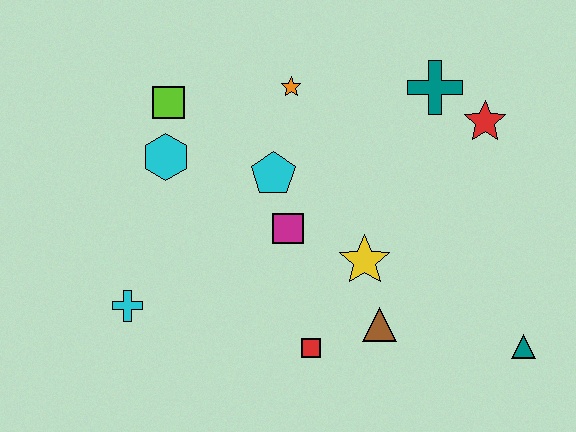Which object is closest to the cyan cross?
The cyan hexagon is closest to the cyan cross.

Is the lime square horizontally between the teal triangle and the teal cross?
No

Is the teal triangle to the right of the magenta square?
Yes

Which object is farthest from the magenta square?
The teal triangle is farthest from the magenta square.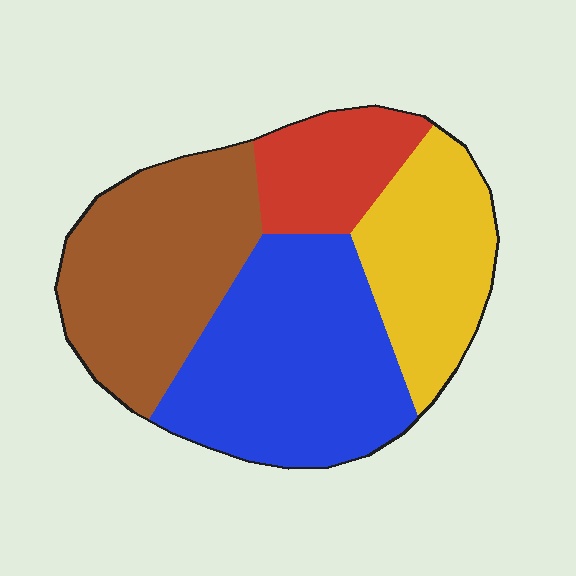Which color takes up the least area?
Red, at roughly 15%.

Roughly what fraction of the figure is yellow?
Yellow covers roughly 20% of the figure.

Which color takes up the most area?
Blue, at roughly 35%.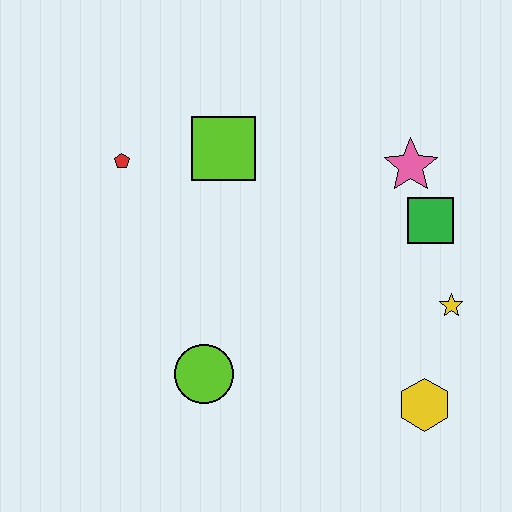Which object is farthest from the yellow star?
The red pentagon is farthest from the yellow star.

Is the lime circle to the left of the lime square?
Yes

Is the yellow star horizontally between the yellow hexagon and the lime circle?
No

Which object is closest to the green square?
The pink star is closest to the green square.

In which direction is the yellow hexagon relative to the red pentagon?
The yellow hexagon is to the right of the red pentagon.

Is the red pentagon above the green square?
Yes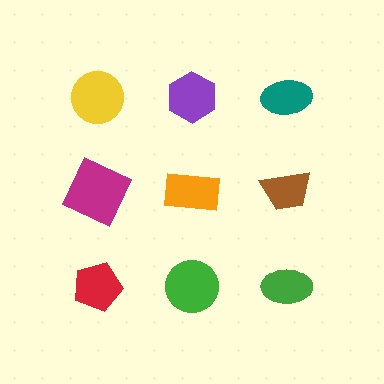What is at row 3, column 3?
A green ellipse.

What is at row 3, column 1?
A red pentagon.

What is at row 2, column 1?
A magenta square.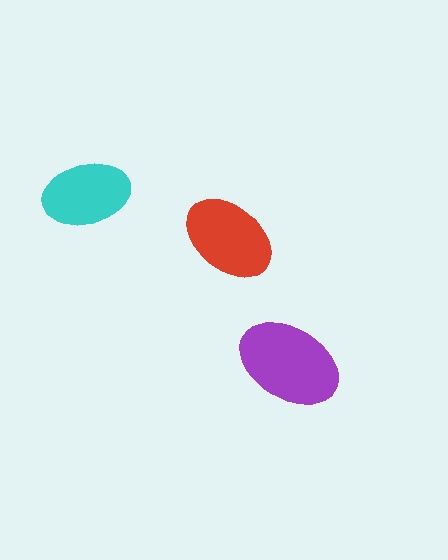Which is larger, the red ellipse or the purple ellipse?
The purple one.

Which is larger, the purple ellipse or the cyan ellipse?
The purple one.